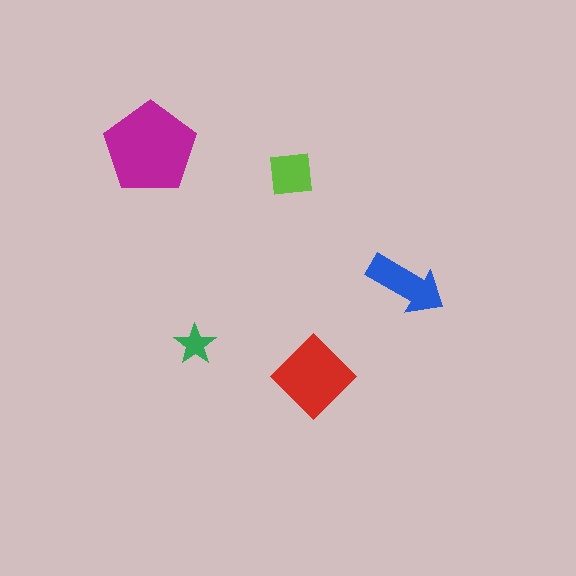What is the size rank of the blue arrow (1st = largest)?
3rd.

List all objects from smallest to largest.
The green star, the lime square, the blue arrow, the red diamond, the magenta pentagon.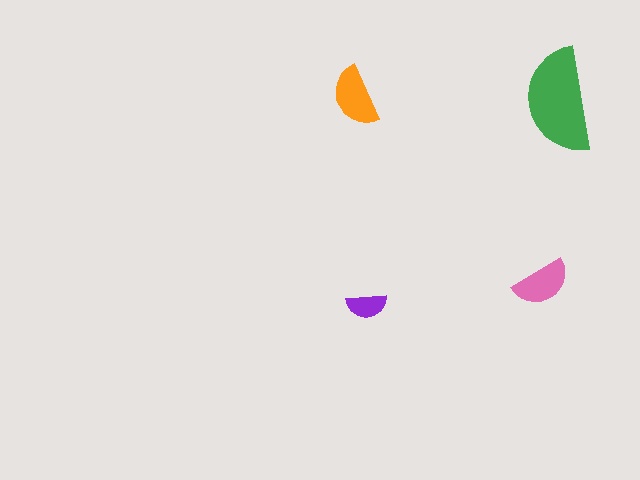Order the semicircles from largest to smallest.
the green one, the orange one, the pink one, the purple one.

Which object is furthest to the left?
The orange semicircle is leftmost.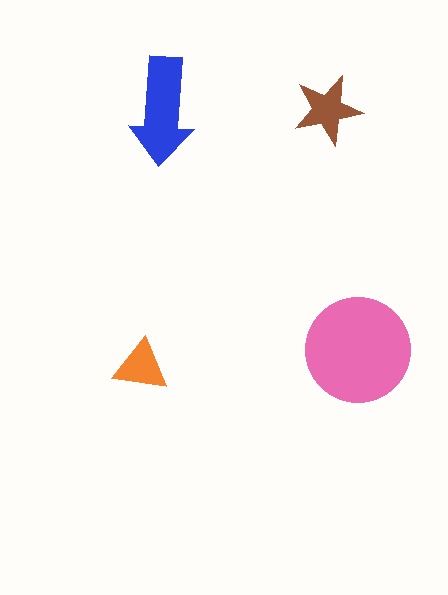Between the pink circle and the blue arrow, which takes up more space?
The pink circle.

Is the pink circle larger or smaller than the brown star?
Larger.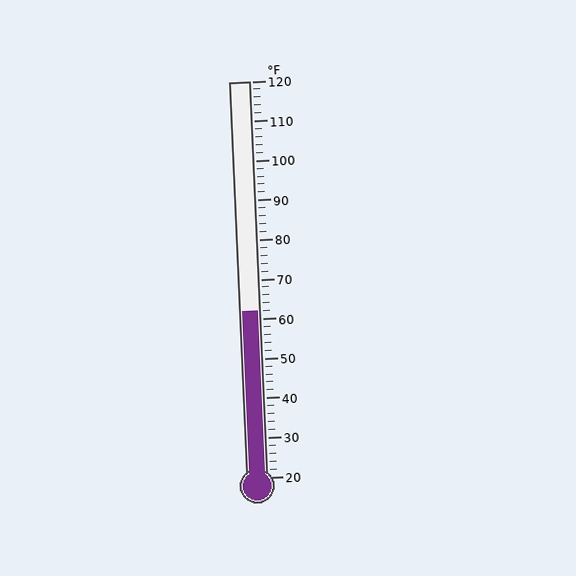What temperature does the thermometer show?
The thermometer shows approximately 62°F.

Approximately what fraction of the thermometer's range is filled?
The thermometer is filled to approximately 40% of its range.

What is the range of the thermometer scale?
The thermometer scale ranges from 20°F to 120°F.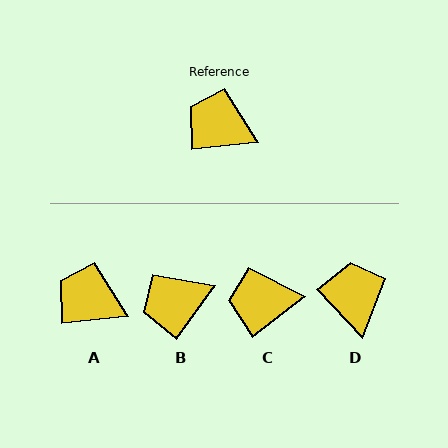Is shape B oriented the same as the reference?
No, it is off by about 48 degrees.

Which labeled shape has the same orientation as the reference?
A.